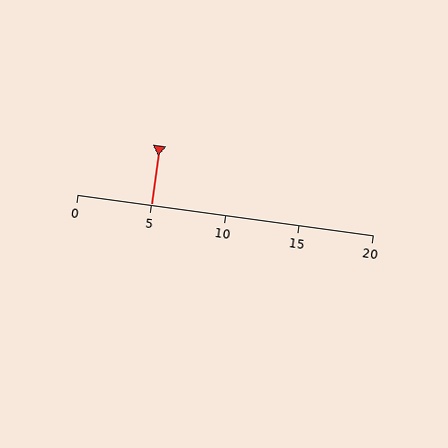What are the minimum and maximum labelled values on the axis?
The axis runs from 0 to 20.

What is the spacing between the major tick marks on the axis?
The major ticks are spaced 5 apart.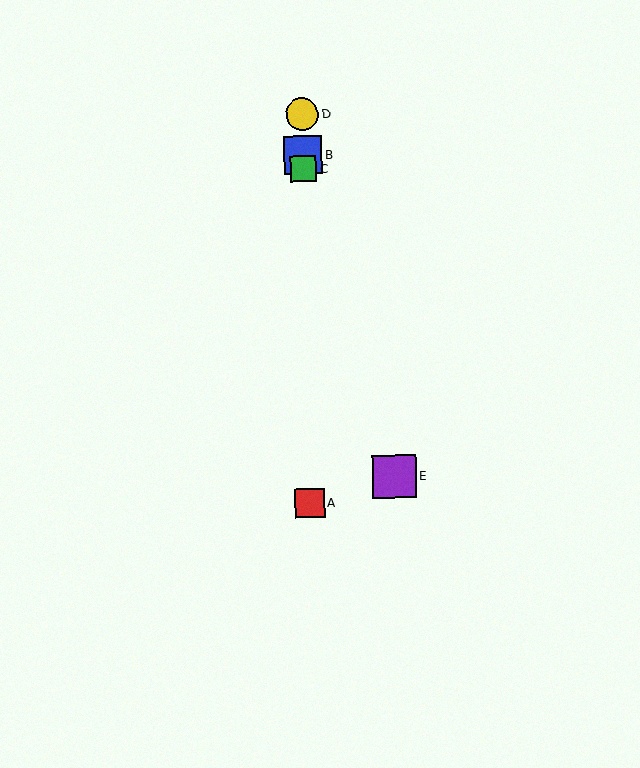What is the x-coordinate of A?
Object A is at x≈310.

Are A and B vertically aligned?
Yes, both are at x≈310.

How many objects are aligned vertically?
4 objects (A, B, C, D) are aligned vertically.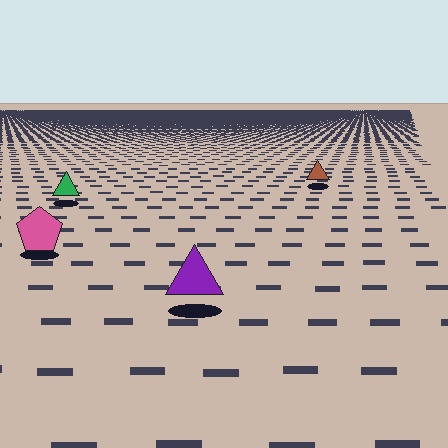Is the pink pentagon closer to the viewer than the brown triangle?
Yes. The pink pentagon is closer — you can tell from the texture gradient: the ground texture is coarser near it.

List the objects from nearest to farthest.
From nearest to farthest: the purple triangle, the pink pentagon, the green triangle, the brown triangle.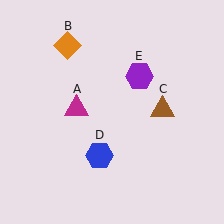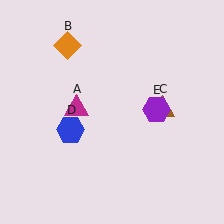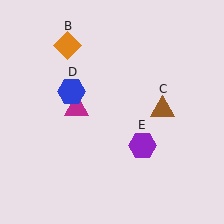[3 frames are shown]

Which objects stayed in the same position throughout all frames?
Magenta triangle (object A) and orange diamond (object B) and brown triangle (object C) remained stationary.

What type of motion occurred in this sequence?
The blue hexagon (object D), purple hexagon (object E) rotated clockwise around the center of the scene.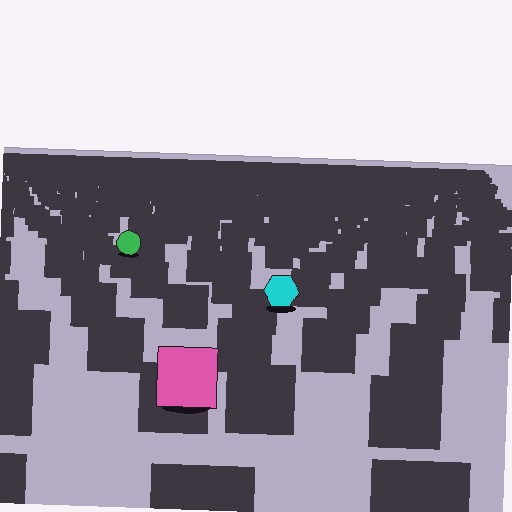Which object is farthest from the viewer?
The green circle is farthest from the viewer. It appears smaller and the ground texture around it is denser.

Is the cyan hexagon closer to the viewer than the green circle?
Yes. The cyan hexagon is closer — you can tell from the texture gradient: the ground texture is coarser near it.